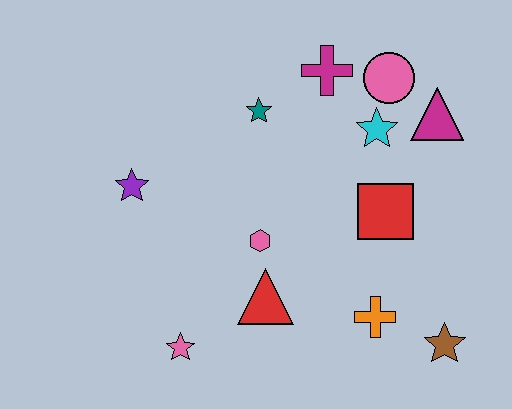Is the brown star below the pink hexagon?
Yes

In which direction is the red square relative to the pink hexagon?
The red square is to the right of the pink hexagon.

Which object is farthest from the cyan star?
The pink star is farthest from the cyan star.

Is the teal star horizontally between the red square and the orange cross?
No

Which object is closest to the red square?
The cyan star is closest to the red square.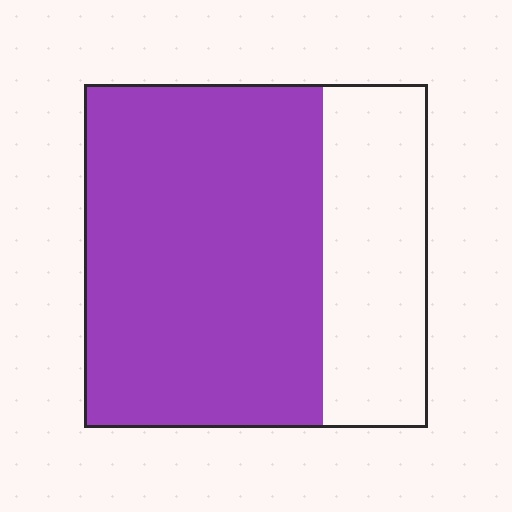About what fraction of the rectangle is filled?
About two thirds (2/3).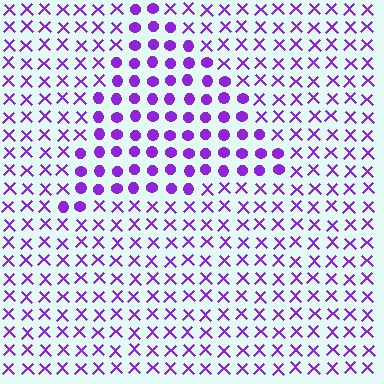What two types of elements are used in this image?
The image uses circles inside the triangle region and X marks outside it.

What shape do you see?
I see a triangle.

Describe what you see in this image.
The image is filled with small purple elements arranged in a uniform grid. A triangle-shaped region contains circles, while the surrounding area contains X marks. The boundary is defined purely by the change in element shape.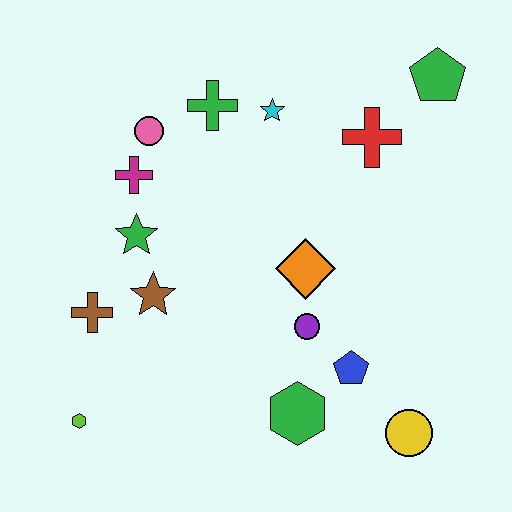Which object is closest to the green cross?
The cyan star is closest to the green cross.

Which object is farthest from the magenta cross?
The yellow circle is farthest from the magenta cross.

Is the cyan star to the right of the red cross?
No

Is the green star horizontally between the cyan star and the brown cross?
Yes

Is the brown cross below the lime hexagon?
No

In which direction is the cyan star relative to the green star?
The cyan star is to the right of the green star.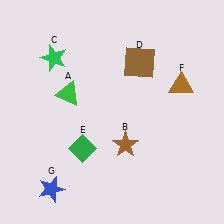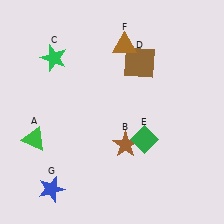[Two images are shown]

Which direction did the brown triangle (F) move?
The brown triangle (F) moved left.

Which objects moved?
The objects that moved are: the green triangle (A), the green diamond (E), the brown triangle (F).